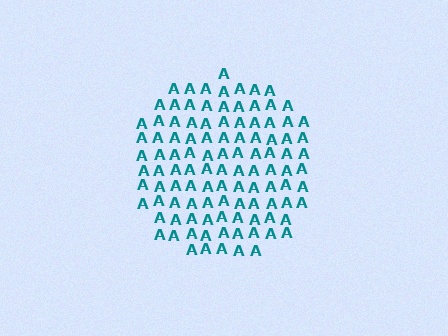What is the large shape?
The large shape is a circle.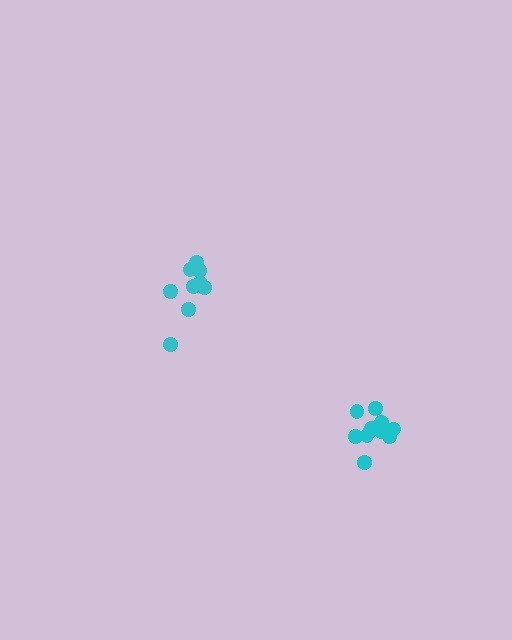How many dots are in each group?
Group 1: 10 dots, Group 2: 11 dots (21 total).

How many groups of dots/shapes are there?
There are 2 groups.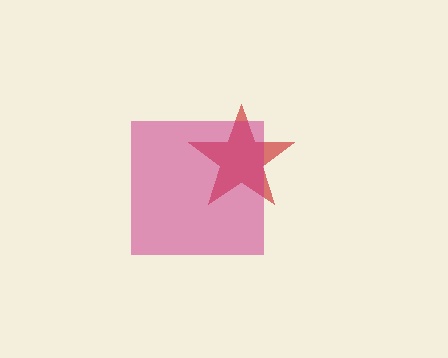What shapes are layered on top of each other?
The layered shapes are: a red star, a magenta square.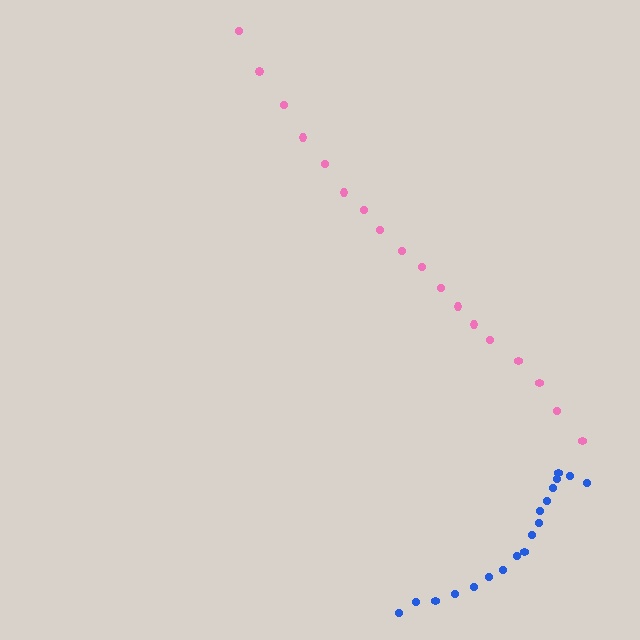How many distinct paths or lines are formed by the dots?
There are 2 distinct paths.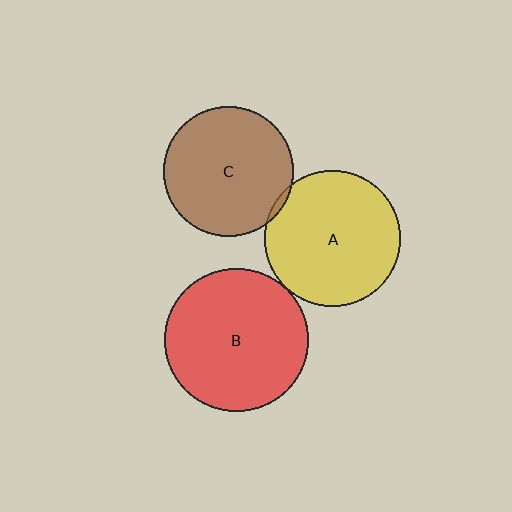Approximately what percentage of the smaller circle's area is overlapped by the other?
Approximately 5%.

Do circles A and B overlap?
Yes.